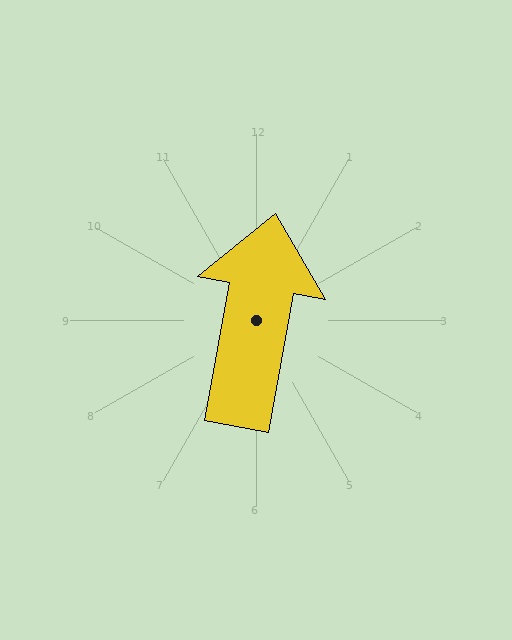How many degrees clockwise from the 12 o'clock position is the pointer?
Approximately 10 degrees.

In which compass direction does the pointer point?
North.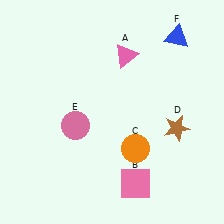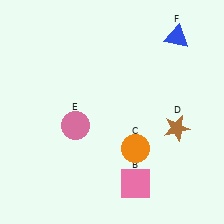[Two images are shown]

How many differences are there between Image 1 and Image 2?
There is 1 difference between the two images.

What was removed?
The pink triangle (A) was removed in Image 2.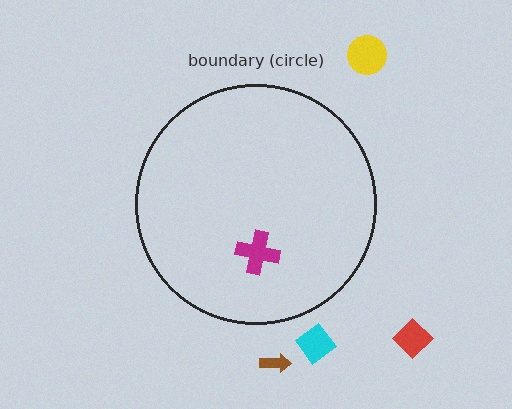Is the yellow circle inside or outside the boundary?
Outside.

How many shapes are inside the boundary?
1 inside, 4 outside.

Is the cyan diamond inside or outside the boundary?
Outside.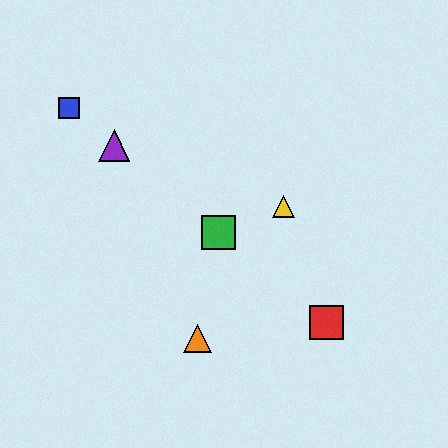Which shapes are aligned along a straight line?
The red square, the blue square, the green square, the purple triangle are aligned along a straight line.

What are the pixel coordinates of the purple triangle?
The purple triangle is at (114, 145).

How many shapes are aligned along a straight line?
4 shapes (the red square, the blue square, the green square, the purple triangle) are aligned along a straight line.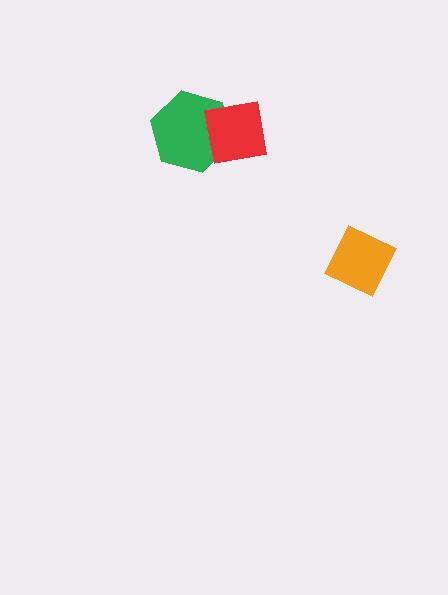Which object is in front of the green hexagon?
The red square is in front of the green hexagon.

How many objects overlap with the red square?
1 object overlaps with the red square.